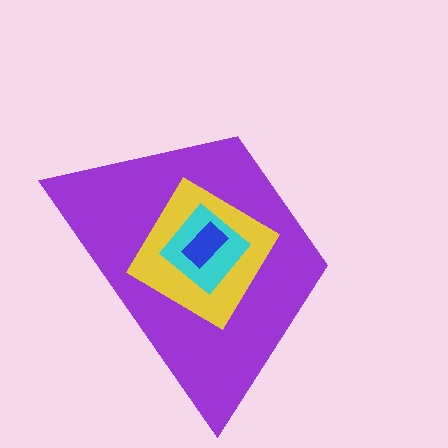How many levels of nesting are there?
4.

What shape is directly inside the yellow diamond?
The cyan diamond.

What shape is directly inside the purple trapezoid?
The yellow diamond.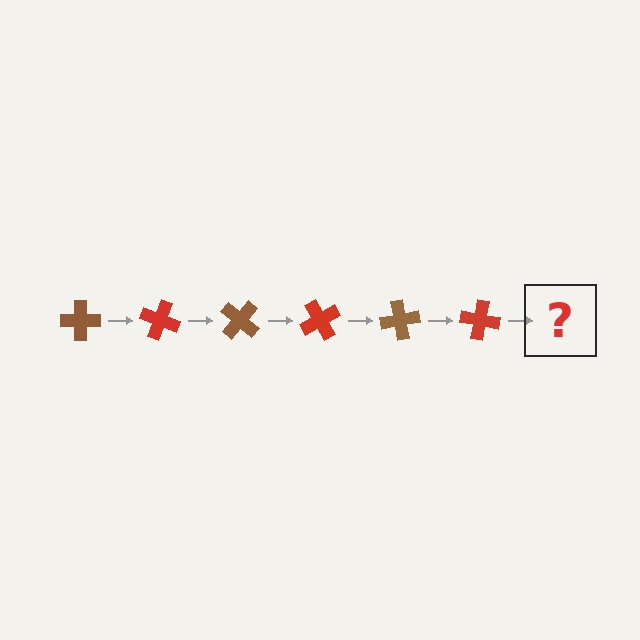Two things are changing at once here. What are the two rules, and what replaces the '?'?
The two rules are that it rotates 20 degrees each step and the color cycles through brown and red. The '?' should be a brown cross, rotated 120 degrees from the start.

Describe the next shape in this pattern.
It should be a brown cross, rotated 120 degrees from the start.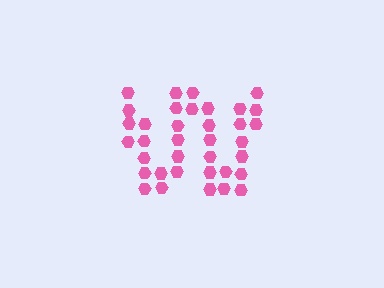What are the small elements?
The small elements are hexagons.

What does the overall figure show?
The overall figure shows the letter W.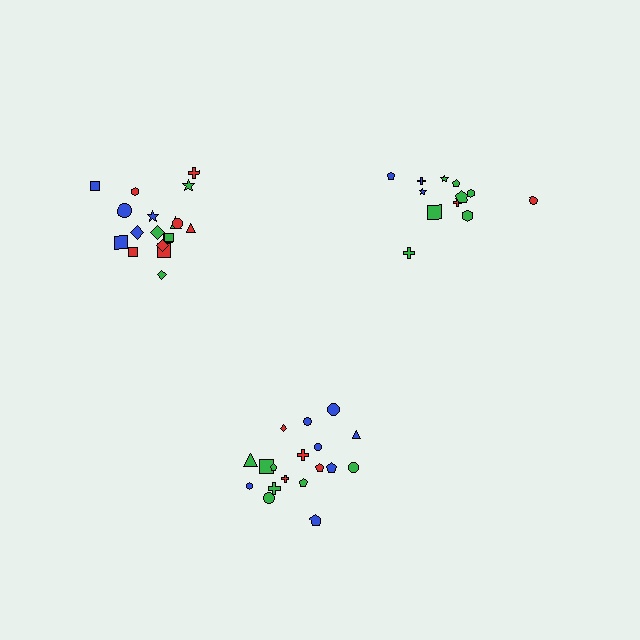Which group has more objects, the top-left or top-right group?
The top-left group.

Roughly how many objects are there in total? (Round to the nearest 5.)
Roughly 50 objects in total.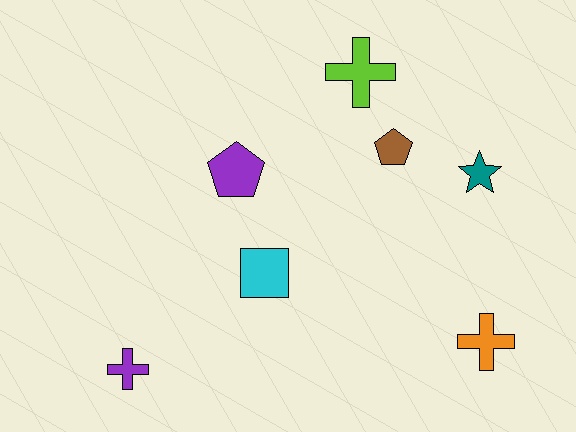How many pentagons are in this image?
There are 2 pentagons.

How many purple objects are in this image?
There are 2 purple objects.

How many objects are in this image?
There are 7 objects.